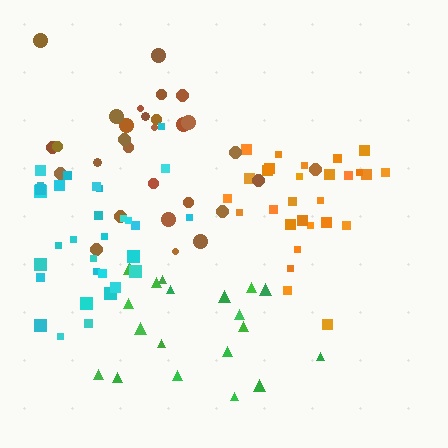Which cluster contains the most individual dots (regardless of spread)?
Cyan (31).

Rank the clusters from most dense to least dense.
orange, brown, cyan, green.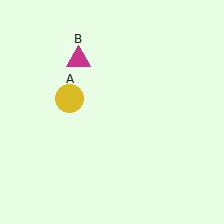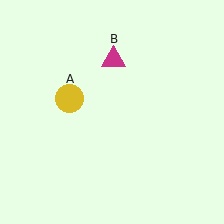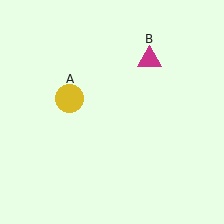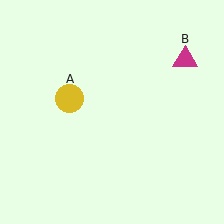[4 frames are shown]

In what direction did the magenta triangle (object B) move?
The magenta triangle (object B) moved right.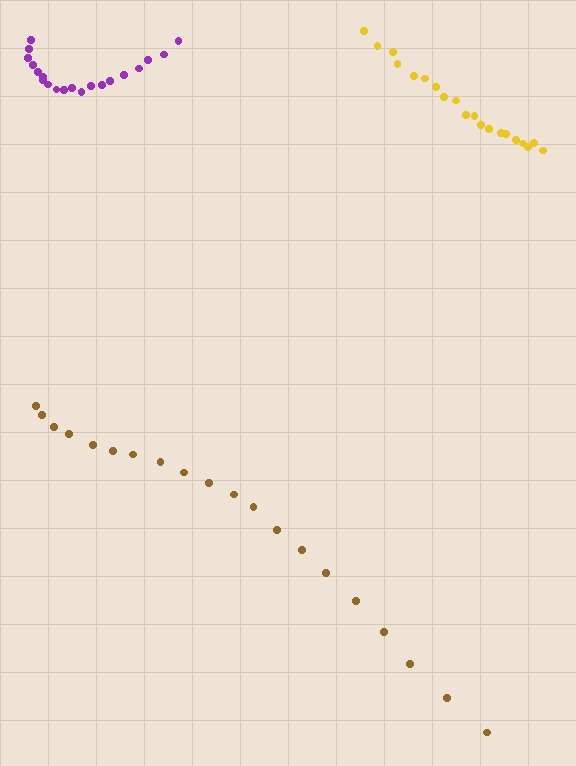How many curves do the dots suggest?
There are 3 distinct paths.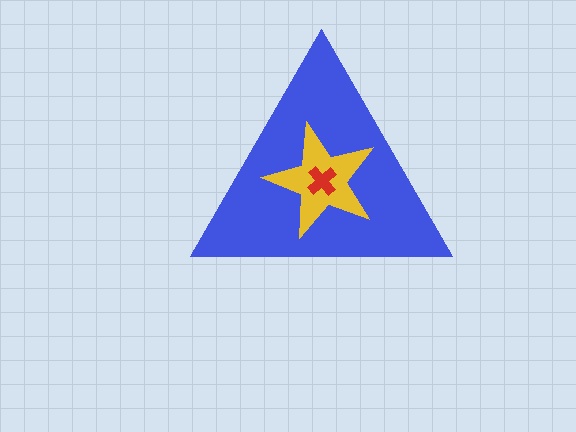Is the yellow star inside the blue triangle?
Yes.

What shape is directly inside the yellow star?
The red cross.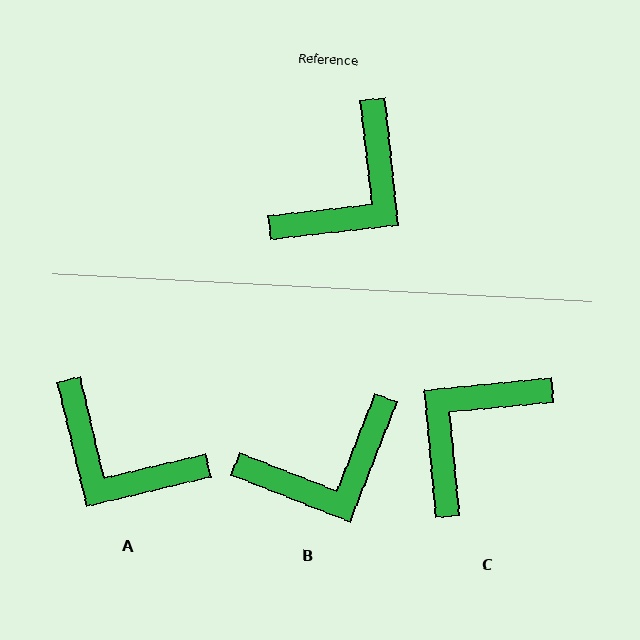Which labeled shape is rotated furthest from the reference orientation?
C, about 179 degrees away.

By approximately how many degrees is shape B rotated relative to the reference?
Approximately 28 degrees clockwise.